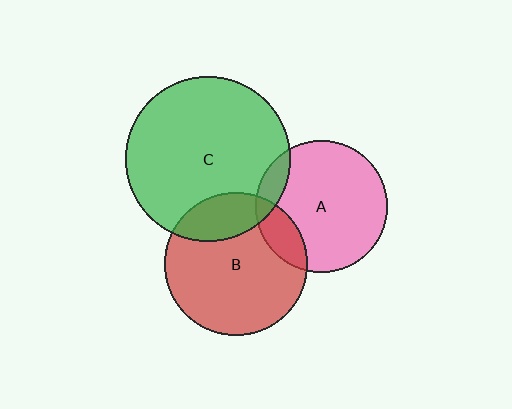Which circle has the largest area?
Circle C (green).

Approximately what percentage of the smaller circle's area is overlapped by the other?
Approximately 10%.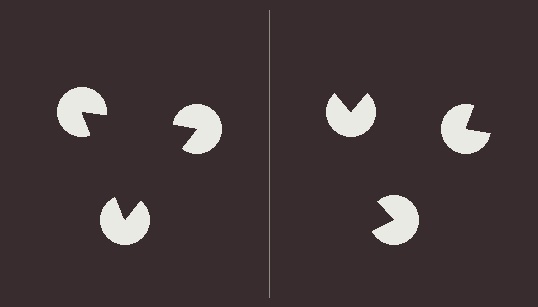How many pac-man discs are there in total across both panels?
6 — 3 on each side.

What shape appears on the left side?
An illusory triangle.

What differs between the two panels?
The pac-man discs are positioned identically on both sides; only the wedge orientations differ. On the left they align to a triangle; on the right they are misaligned.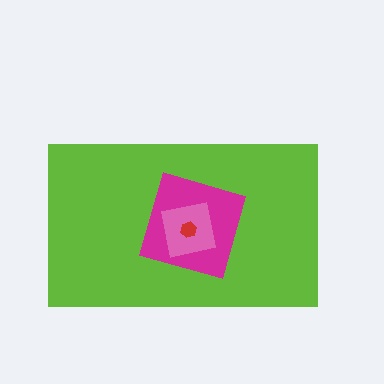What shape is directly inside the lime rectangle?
The magenta square.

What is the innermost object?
The red hexagon.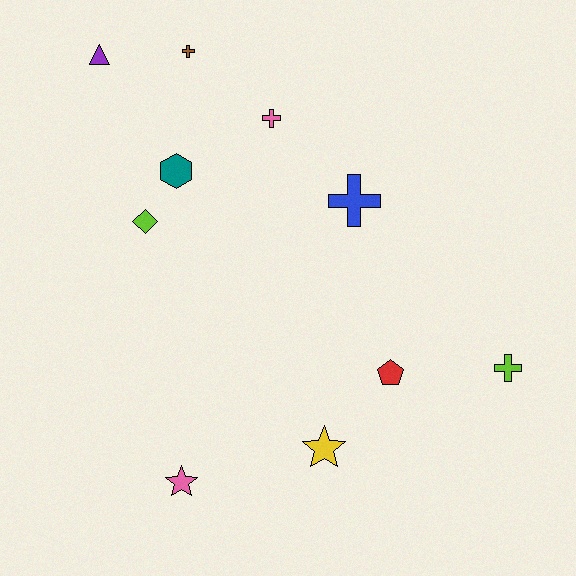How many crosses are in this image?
There are 4 crosses.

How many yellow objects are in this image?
There is 1 yellow object.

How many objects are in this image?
There are 10 objects.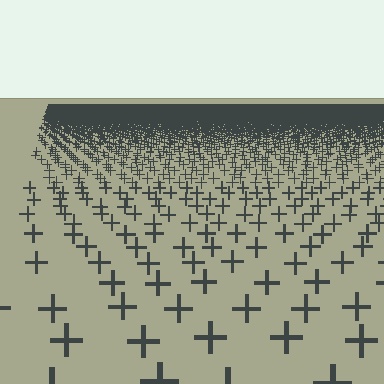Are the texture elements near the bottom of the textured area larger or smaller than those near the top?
Larger. Near the bottom, elements are closer to the viewer and appear at a bigger on-screen size.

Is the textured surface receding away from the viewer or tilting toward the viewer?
The surface is receding away from the viewer. Texture elements get smaller and denser toward the top.